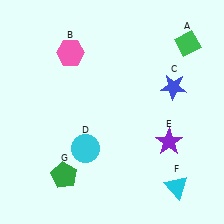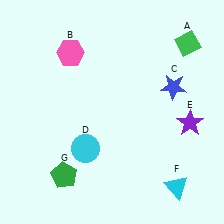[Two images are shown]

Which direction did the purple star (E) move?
The purple star (E) moved right.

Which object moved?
The purple star (E) moved right.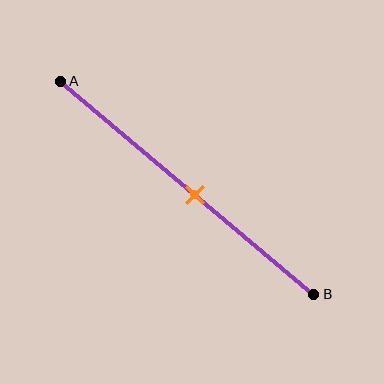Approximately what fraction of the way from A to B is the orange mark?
The orange mark is approximately 55% of the way from A to B.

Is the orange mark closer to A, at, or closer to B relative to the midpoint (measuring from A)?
The orange mark is closer to point B than the midpoint of segment AB.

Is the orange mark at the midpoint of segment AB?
No, the mark is at about 55% from A, not at the 50% midpoint.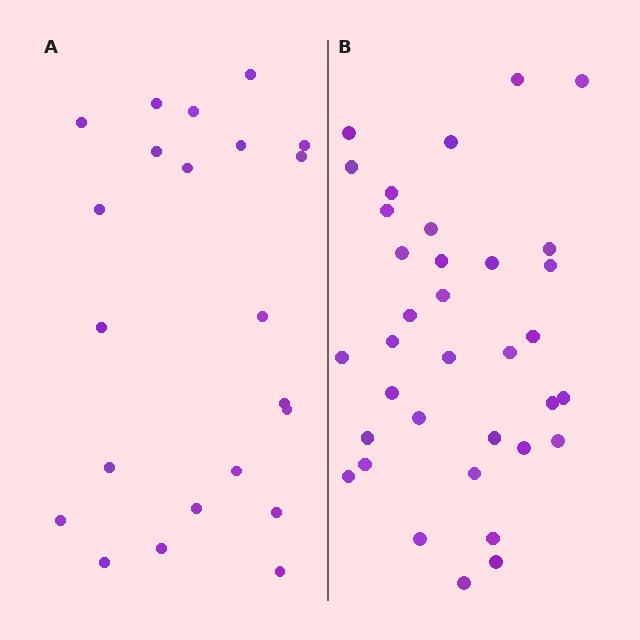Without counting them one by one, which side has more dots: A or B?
Region B (the right region) has more dots.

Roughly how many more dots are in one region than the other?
Region B has approximately 15 more dots than region A.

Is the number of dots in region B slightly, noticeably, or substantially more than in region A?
Region B has substantially more. The ratio is roughly 1.6 to 1.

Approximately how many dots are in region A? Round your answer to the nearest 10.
About 20 dots. (The exact count is 22, which rounds to 20.)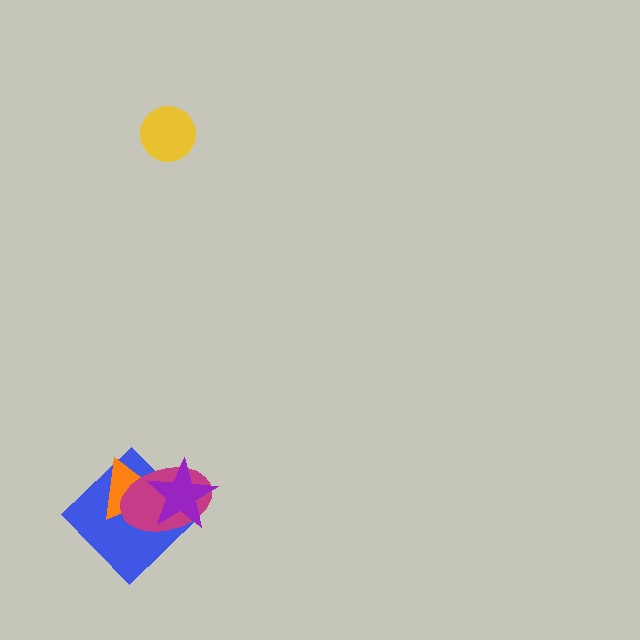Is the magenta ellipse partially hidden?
Yes, it is partially covered by another shape.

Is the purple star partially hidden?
No, no other shape covers it.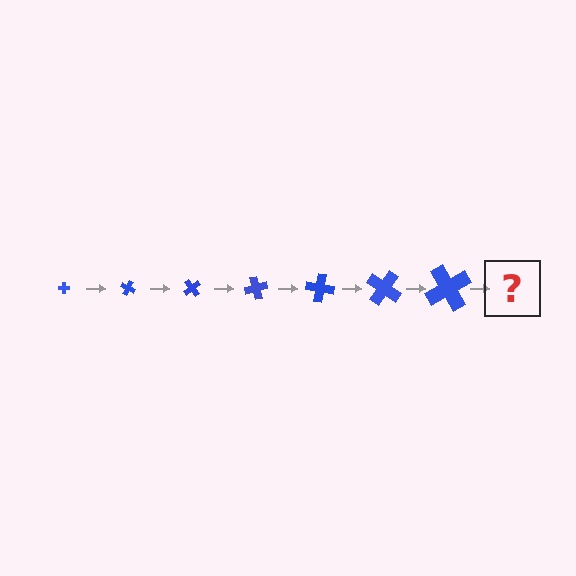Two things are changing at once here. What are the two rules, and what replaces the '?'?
The two rules are that the cross grows larger each step and it rotates 25 degrees each step. The '?' should be a cross, larger than the previous one and rotated 175 degrees from the start.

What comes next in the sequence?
The next element should be a cross, larger than the previous one and rotated 175 degrees from the start.